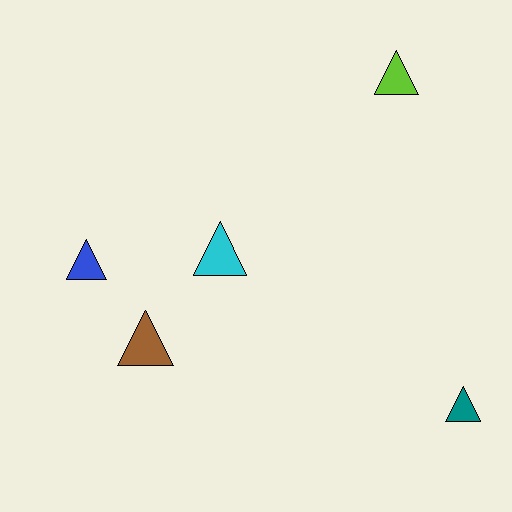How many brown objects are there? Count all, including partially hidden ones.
There is 1 brown object.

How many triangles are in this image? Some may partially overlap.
There are 5 triangles.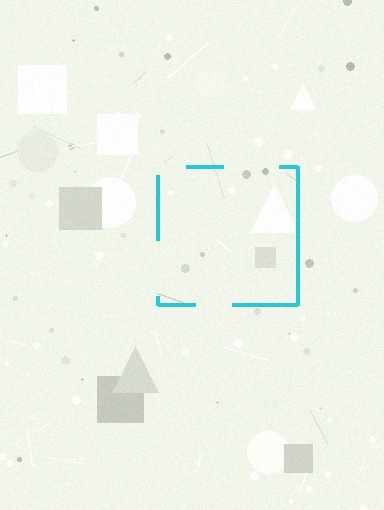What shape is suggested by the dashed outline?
The dashed outline suggests a square.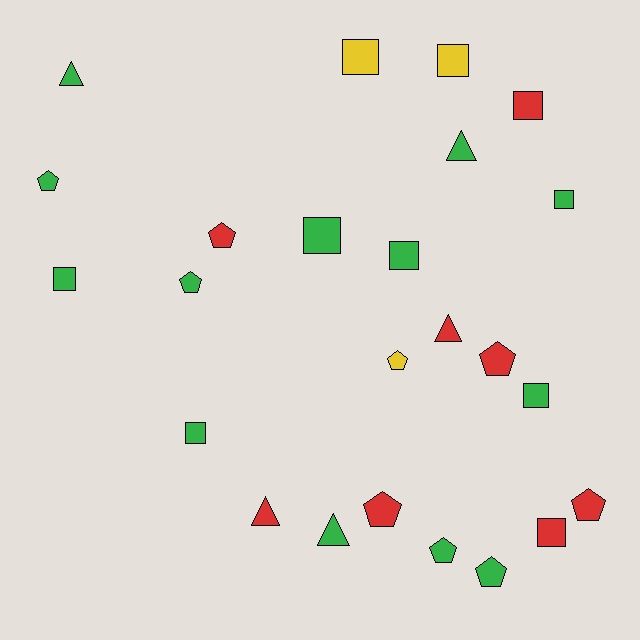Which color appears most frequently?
Green, with 13 objects.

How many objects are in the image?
There are 24 objects.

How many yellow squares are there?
There are 2 yellow squares.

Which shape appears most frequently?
Square, with 10 objects.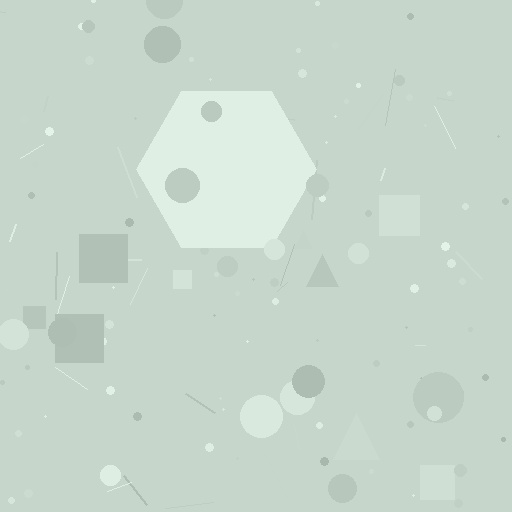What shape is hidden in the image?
A hexagon is hidden in the image.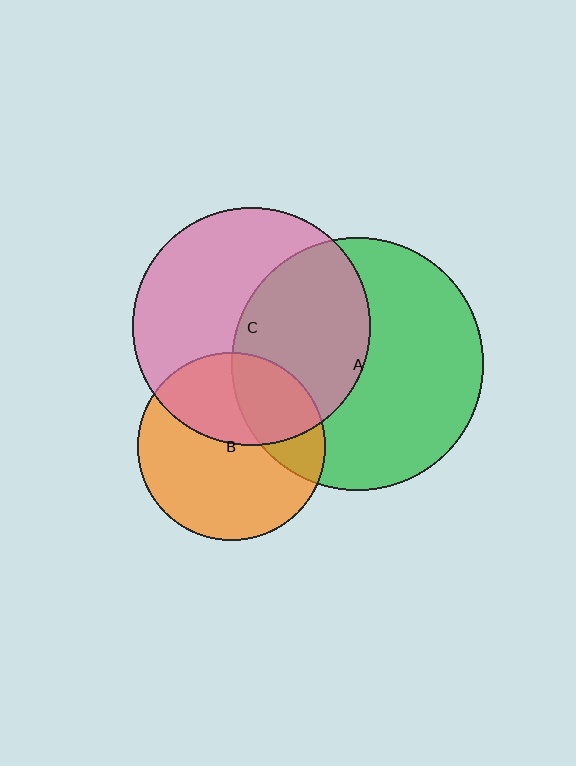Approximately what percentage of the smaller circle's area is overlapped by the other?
Approximately 45%.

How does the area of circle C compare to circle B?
Approximately 1.6 times.